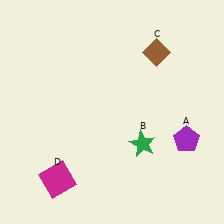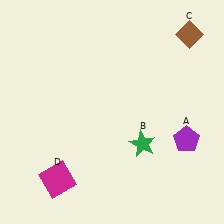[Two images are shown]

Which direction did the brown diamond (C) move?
The brown diamond (C) moved right.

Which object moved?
The brown diamond (C) moved right.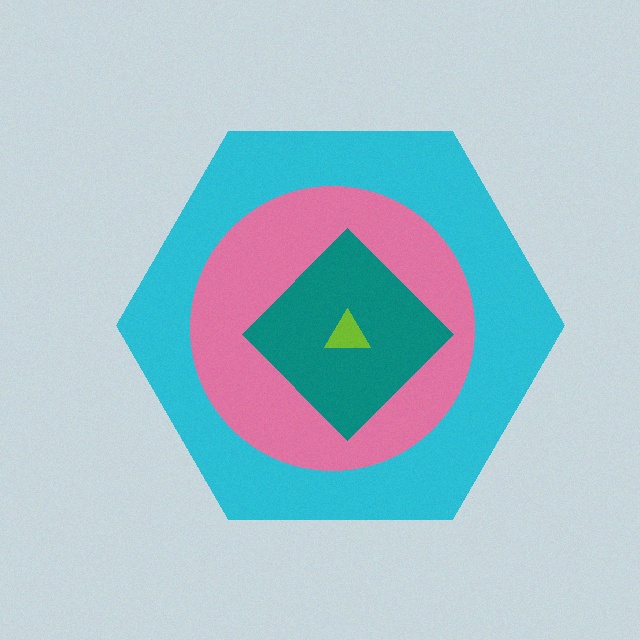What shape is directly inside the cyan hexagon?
The pink circle.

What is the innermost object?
The lime triangle.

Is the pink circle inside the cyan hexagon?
Yes.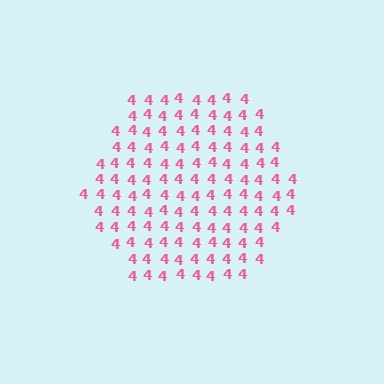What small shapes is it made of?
It is made of small digit 4's.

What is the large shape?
The large shape is a hexagon.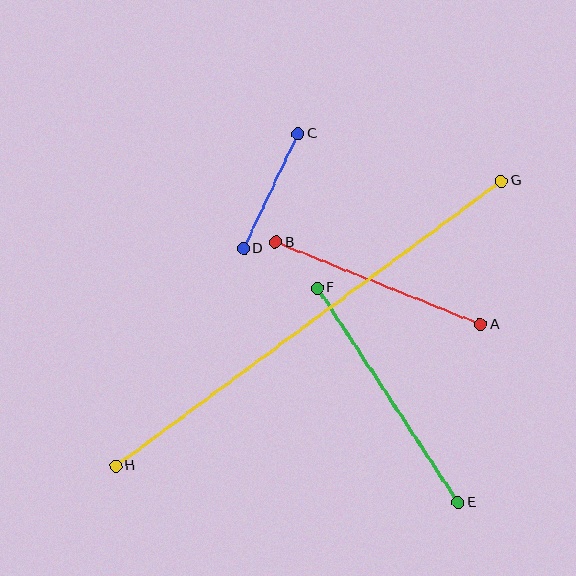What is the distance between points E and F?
The distance is approximately 257 pixels.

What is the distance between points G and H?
The distance is approximately 480 pixels.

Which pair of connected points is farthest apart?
Points G and H are farthest apart.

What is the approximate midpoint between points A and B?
The midpoint is at approximately (378, 283) pixels.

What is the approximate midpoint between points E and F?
The midpoint is at approximately (388, 395) pixels.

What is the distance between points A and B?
The distance is approximately 221 pixels.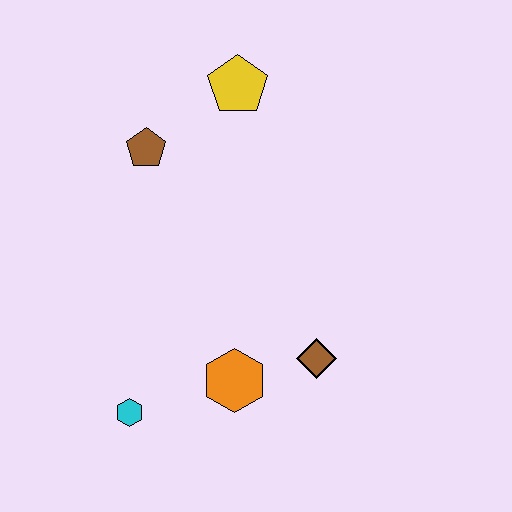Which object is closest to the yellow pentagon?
The brown pentagon is closest to the yellow pentagon.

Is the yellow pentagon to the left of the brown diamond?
Yes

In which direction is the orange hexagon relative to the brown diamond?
The orange hexagon is to the left of the brown diamond.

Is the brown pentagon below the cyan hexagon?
No